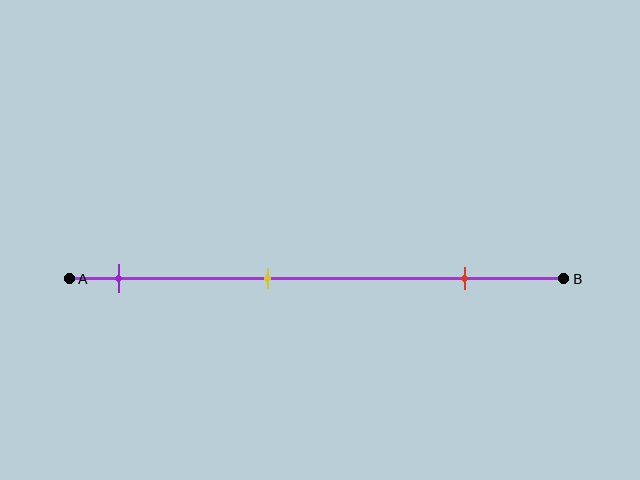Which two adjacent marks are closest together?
The purple and yellow marks are the closest adjacent pair.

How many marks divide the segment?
There are 3 marks dividing the segment.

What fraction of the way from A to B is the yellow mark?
The yellow mark is approximately 40% (0.4) of the way from A to B.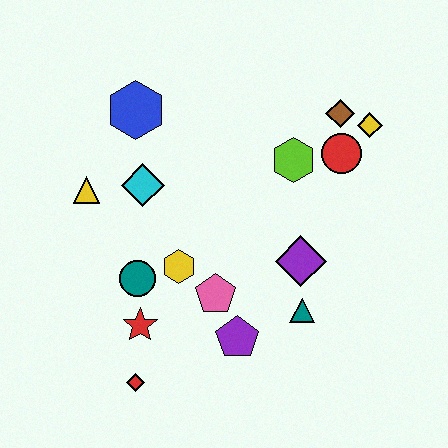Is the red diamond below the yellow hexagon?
Yes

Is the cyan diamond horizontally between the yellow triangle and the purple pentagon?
Yes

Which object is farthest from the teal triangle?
The blue hexagon is farthest from the teal triangle.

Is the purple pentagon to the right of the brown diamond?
No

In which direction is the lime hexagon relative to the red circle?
The lime hexagon is to the left of the red circle.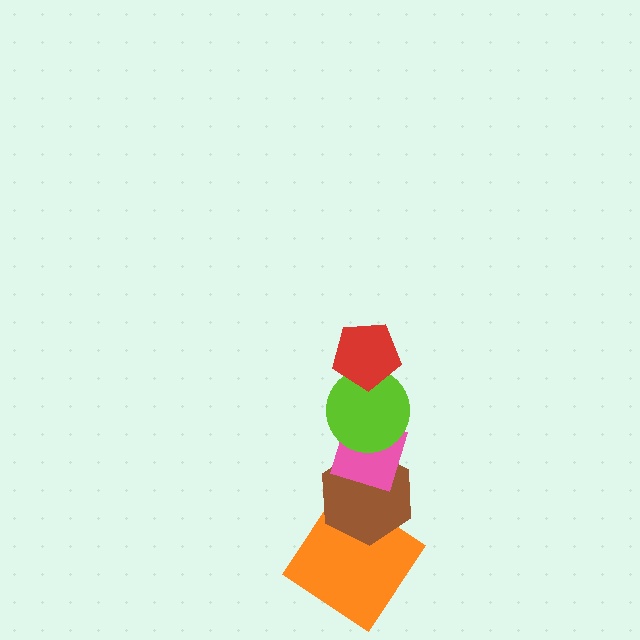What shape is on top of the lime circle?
The red pentagon is on top of the lime circle.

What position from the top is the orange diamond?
The orange diamond is 5th from the top.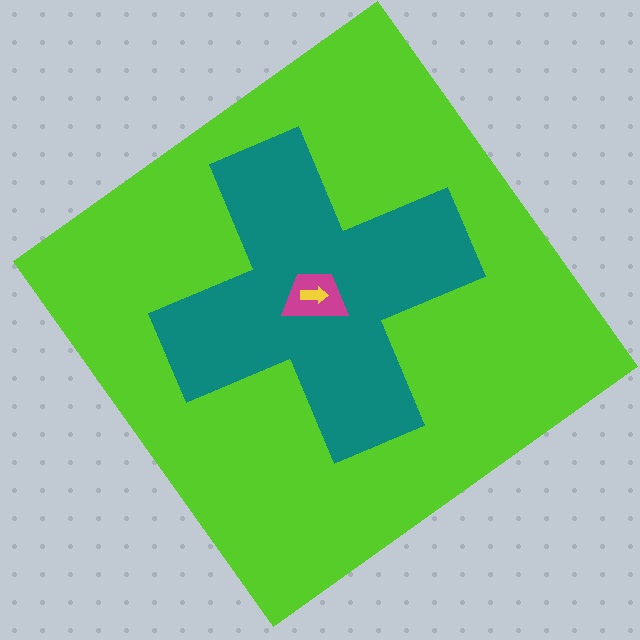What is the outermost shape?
The lime diamond.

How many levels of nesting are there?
4.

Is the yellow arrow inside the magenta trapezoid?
Yes.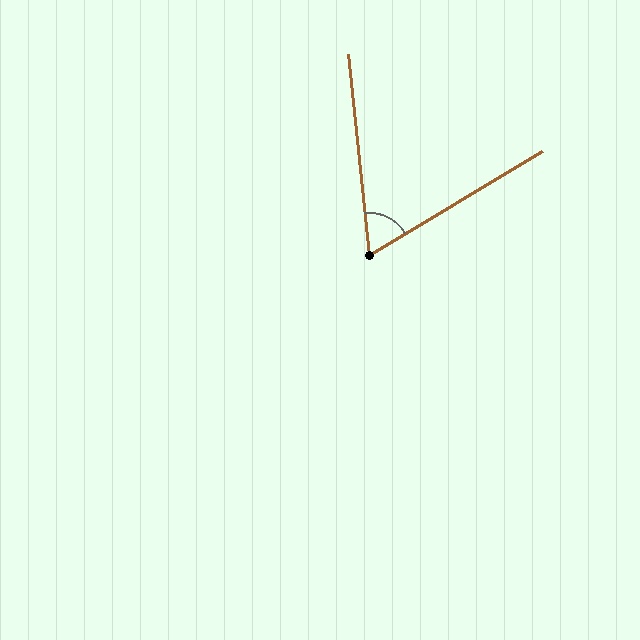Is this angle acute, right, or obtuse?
It is acute.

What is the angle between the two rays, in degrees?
Approximately 65 degrees.